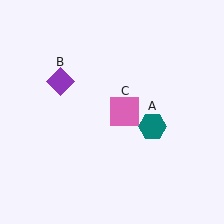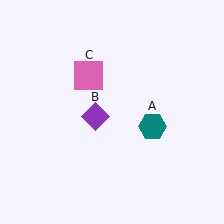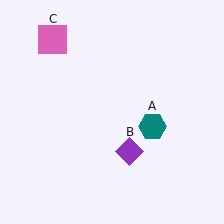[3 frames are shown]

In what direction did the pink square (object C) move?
The pink square (object C) moved up and to the left.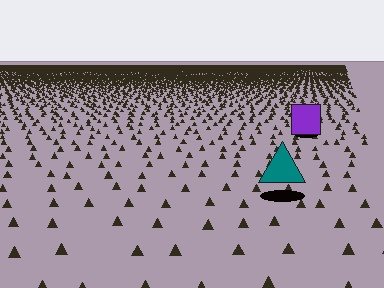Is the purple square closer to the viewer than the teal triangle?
No. The teal triangle is closer — you can tell from the texture gradient: the ground texture is coarser near it.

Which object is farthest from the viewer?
The purple square is farthest from the viewer. It appears smaller and the ground texture around it is denser.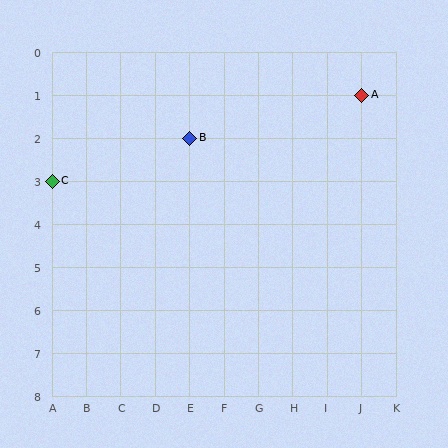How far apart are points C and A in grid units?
Points C and A are 9 columns and 2 rows apart (about 9.2 grid units diagonally).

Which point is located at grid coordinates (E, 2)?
Point B is at (E, 2).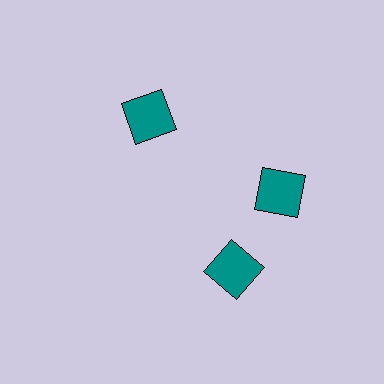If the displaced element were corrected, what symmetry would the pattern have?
It would have 3-fold rotational symmetry — the pattern would map onto itself every 120 degrees.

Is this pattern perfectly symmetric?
No. The 3 teal squares are arranged in a ring, but one element near the 7 o'clock position is rotated out of alignment along the ring, breaking the 3-fold rotational symmetry.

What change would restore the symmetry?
The symmetry would be restored by rotating it back into even spacing with its neighbors so that all 3 squares sit at equal angles and equal distance from the center.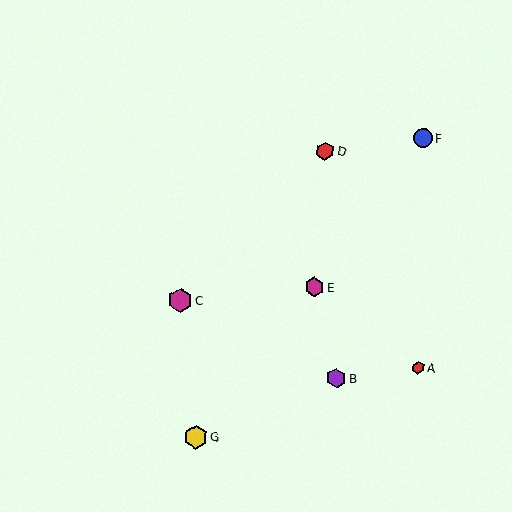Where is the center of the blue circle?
The center of the blue circle is at (423, 138).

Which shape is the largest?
The magenta hexagon (labeled C) is the largest.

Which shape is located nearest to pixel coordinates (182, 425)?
The yellow hexagon (labeled G) at (196, 437) is nearest to that location.